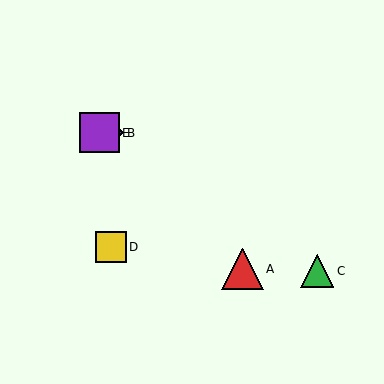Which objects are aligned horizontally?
Objects B, E are aligned horizontally.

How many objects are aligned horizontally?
2 objects (B, E) are aligned horizontally.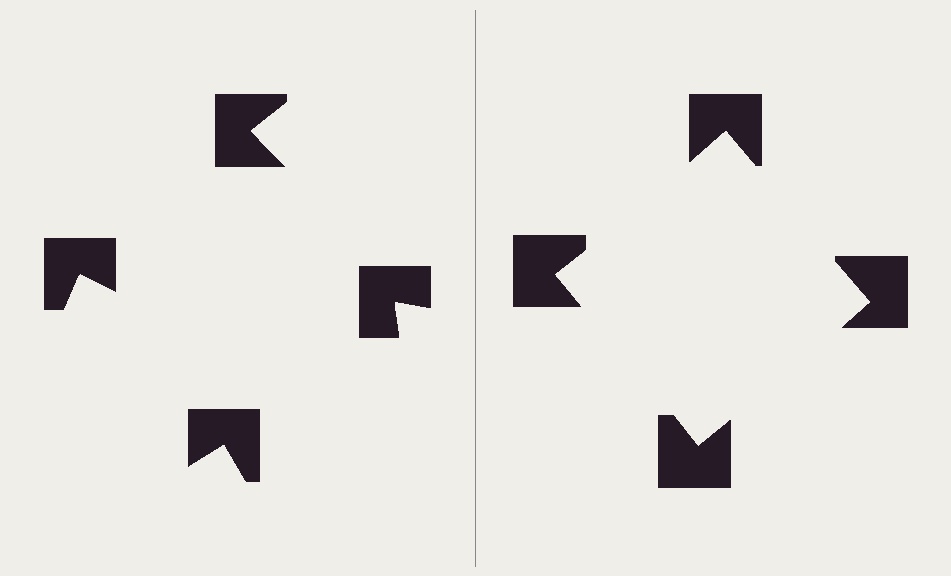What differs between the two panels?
The notched squares are positioned identically on both sides; only the wedge orientations differ. On the right they align to a square; on the left they are misaligned.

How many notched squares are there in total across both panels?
8 — 4 on each side.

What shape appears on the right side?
An illusory square.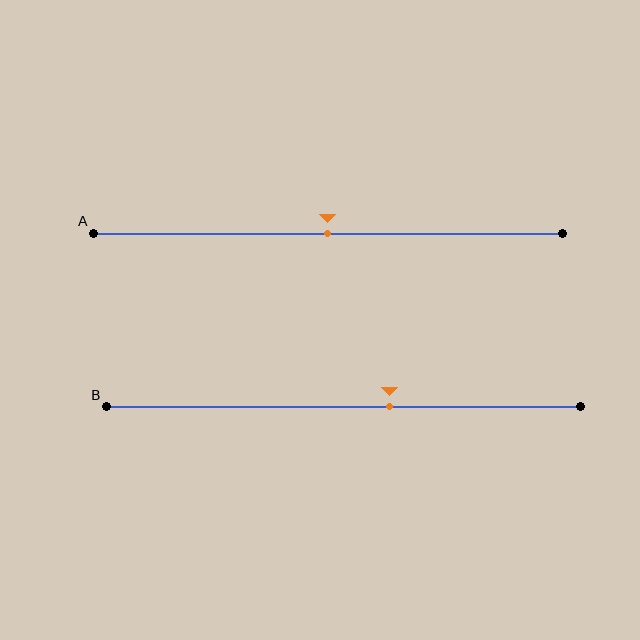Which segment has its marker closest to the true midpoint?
Segment A has its marker closest to the true midpoint.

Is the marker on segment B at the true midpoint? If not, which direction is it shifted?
No, the marker on segment B is shifted to the right by about 10% of the segment length.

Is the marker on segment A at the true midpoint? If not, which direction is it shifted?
Yes, the marker on segment A is at the true midpoint.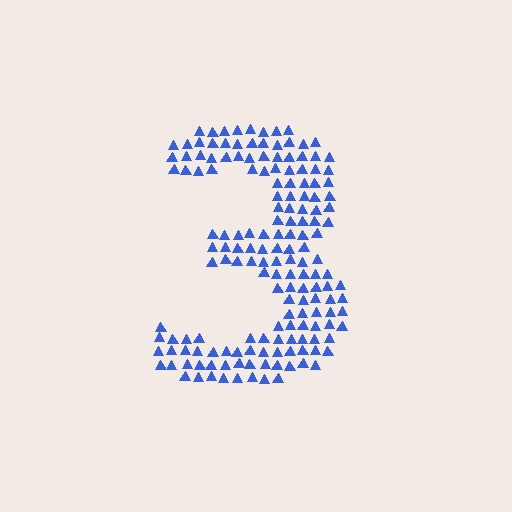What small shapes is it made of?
It is made of small triangles.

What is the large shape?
The large shape is the digit 3.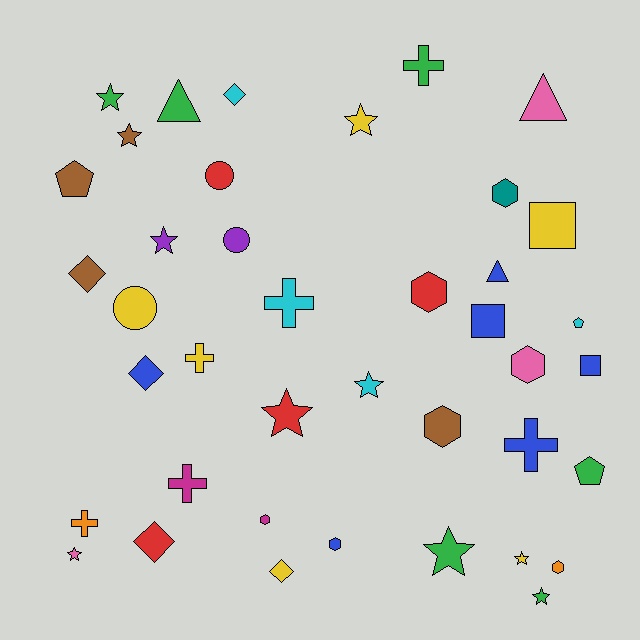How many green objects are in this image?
There are 6 green objects.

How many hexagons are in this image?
There are 7 hexagons.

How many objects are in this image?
There are 40 objects.